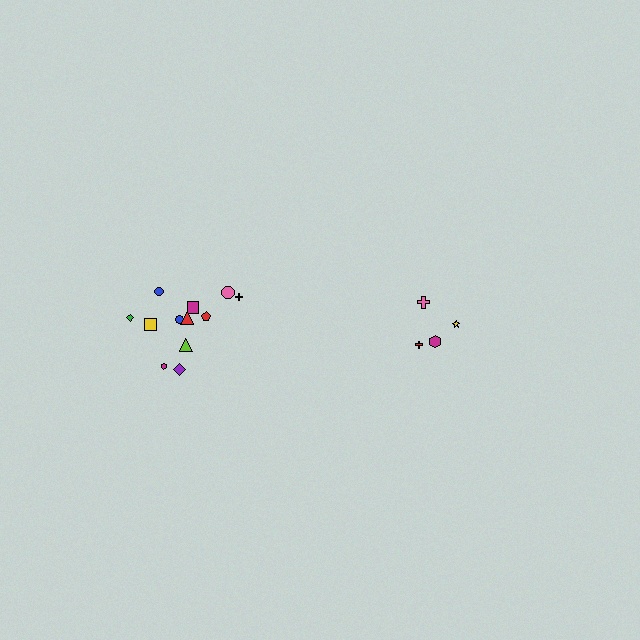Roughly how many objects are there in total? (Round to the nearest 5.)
Roughly 15 objects in total.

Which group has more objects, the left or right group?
The left group.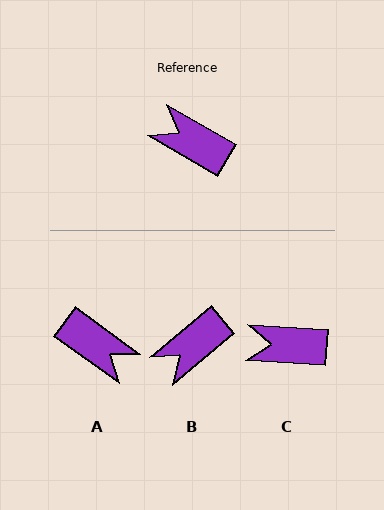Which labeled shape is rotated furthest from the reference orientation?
A, about 175 degrees away.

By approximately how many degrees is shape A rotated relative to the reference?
Approximately 175 degrees counter-clockwise.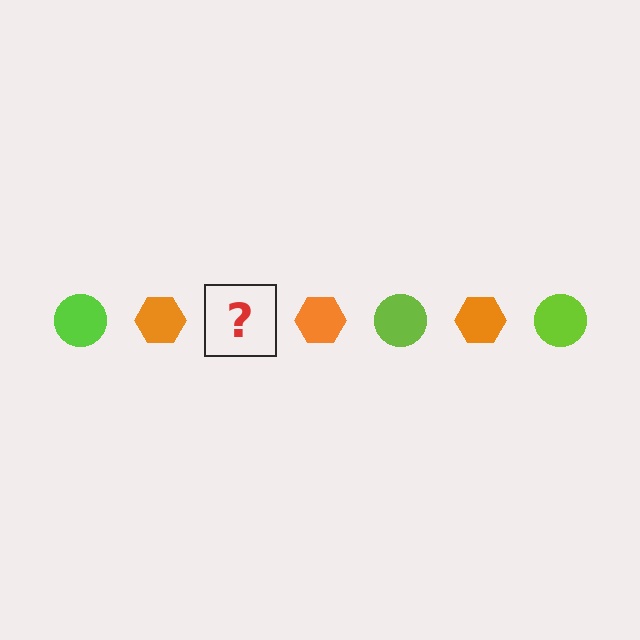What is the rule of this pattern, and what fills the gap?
The rule is that the pattern alternates between lime circle and orange hexagon. The gap should be filled with a lime circle.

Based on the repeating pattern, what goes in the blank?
The blank should be a lime circle.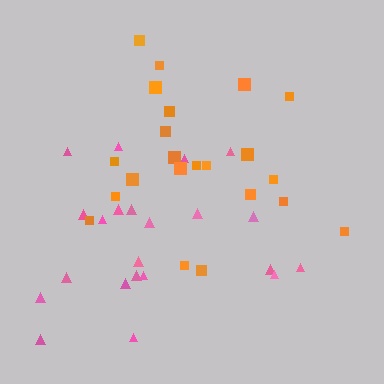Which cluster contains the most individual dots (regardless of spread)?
Pink (22).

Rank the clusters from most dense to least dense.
orange, pink.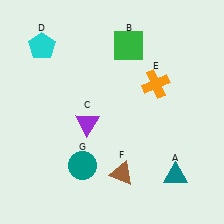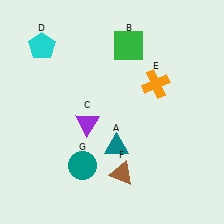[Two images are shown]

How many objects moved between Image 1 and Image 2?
1 object moved between the two images.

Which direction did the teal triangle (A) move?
The teal triangle (A) moved left.